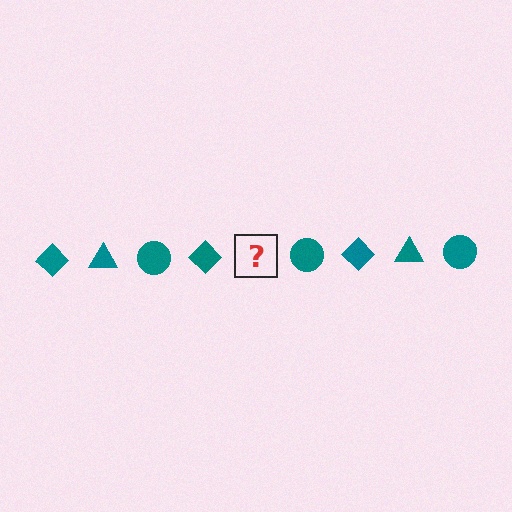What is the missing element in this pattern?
The missing element is a teal triangle.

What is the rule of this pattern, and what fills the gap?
The rule is that the pattern cycles through diamond, triangle, circle shapes in teal. The gap should be filled with a teal triangle.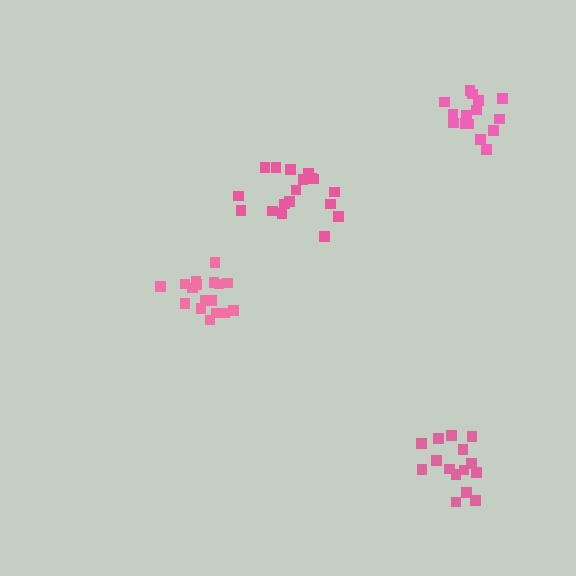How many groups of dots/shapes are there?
There are 4 groups.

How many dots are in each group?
Group 1: 18 dots, Group 2: 17 dots, Group 3: 15 dots, Group 4: 15 dots (65 total).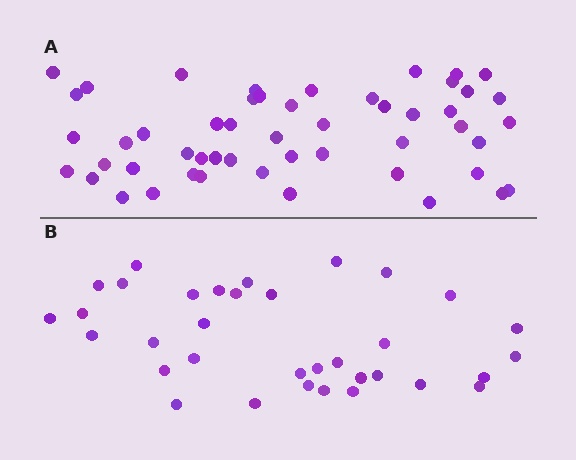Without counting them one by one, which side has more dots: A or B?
Region A (the top region) has more dots.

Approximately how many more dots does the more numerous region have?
Region A has approximately 15 more dots than region B.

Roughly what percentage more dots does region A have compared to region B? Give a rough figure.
About 50% more.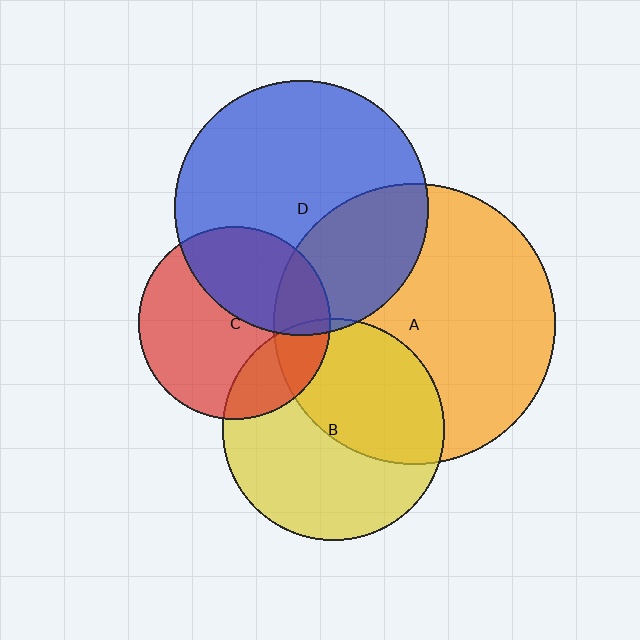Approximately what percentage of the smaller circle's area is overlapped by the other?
Approximately 45%.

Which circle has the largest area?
Circle A (orange).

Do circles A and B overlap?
Yes.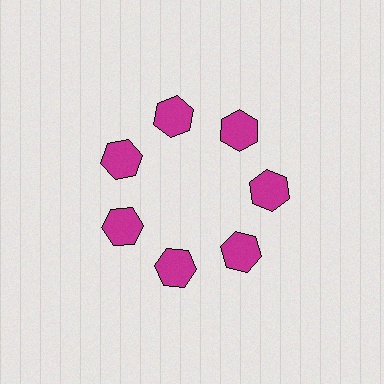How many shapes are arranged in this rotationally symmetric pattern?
There are 7 shapes, arranged in 7 groups of 1.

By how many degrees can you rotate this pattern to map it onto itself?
The pattern maps onto itself every 51 degrees of rotation.